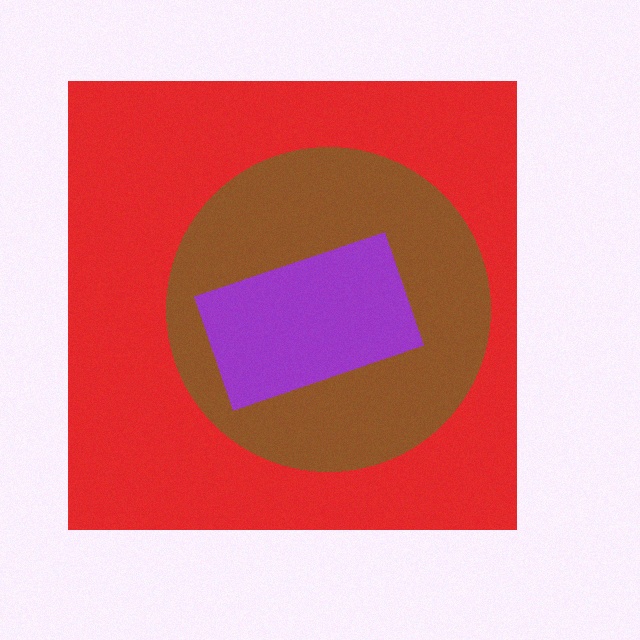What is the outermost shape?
The red square.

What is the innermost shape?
The purple rectangle.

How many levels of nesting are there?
3.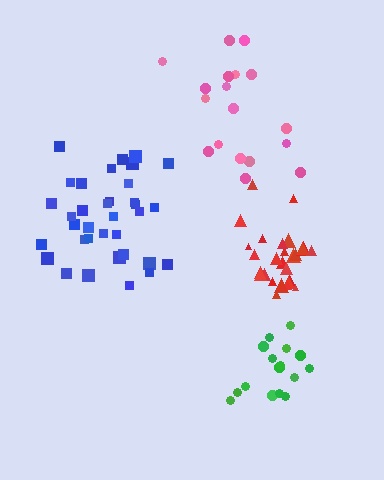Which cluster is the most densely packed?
Red.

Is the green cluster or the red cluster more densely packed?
Red.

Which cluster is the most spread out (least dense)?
Pink.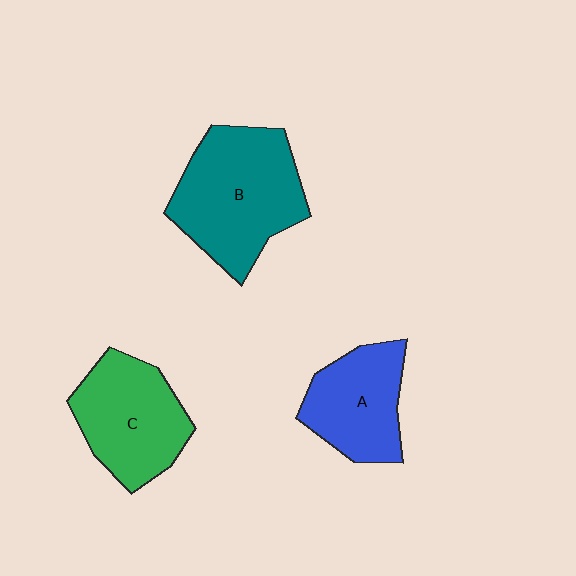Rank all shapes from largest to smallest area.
From largest to smallest: B (teal), C (green), A (blue).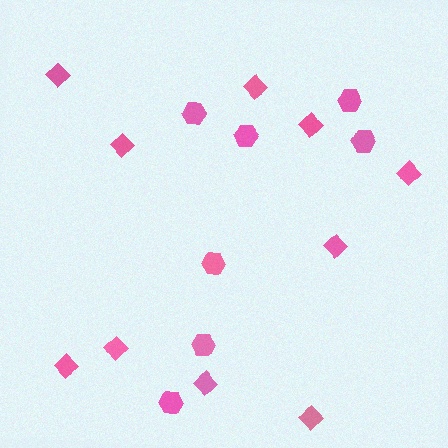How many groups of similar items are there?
There are 2 groups: one group of hexagons (7) and one group of diamonds (10).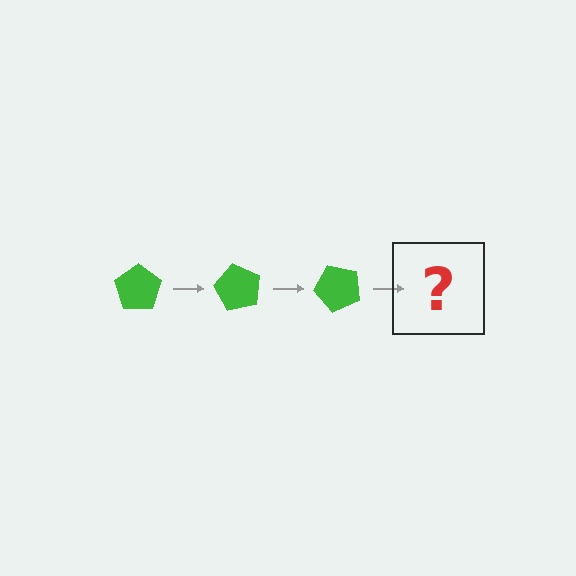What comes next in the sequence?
The next element should be a green pentagon rotated 180 degrees.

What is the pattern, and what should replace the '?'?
The pattern is that the pentagon rotates 60 degrees each step. The '?' should be a green pentagon rotated 180 degrees.